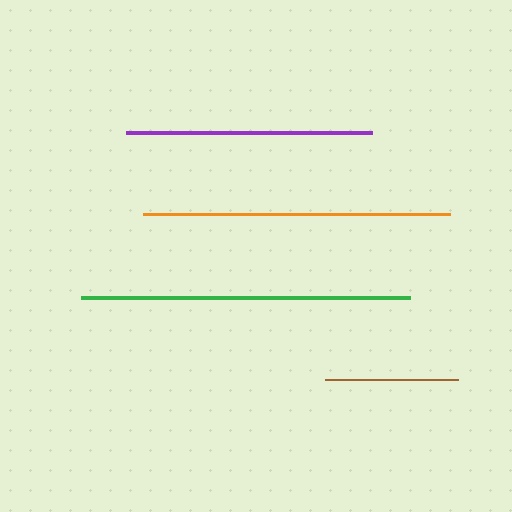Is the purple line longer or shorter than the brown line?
The purple line is longer than the brown line.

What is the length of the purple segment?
The purple segment is approximately 247 pixels long.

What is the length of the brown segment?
The brown segment is approximately 133 pixels long.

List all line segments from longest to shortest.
From longest to shortest: green, orange, purple, brown.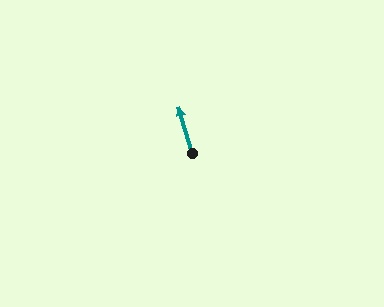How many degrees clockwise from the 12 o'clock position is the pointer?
Approximately 344 degrees.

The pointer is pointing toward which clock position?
Roughly 11 o'clock.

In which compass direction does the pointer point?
North.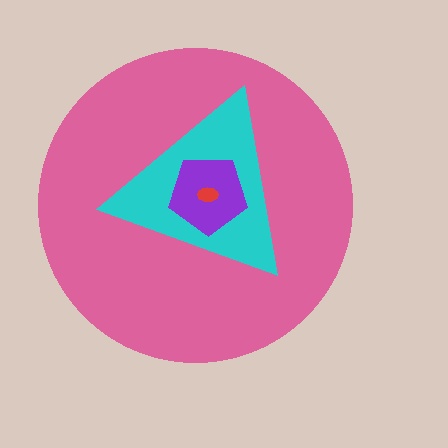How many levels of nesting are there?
4.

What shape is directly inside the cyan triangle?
The purple pentagon.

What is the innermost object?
The red ellipse.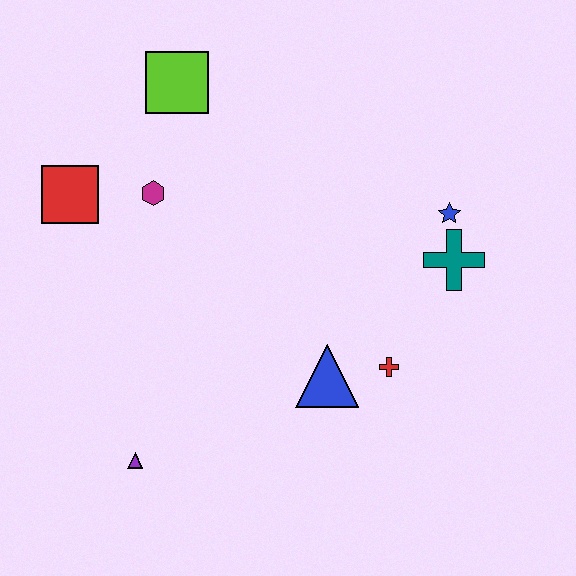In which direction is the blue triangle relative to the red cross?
The blue triangle is to the left of the red cross.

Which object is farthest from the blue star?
The purple triangle is farthest from the blue star.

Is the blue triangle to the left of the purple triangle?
No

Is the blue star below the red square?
Yes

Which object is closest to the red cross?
The blue triangle is closest to the red cross.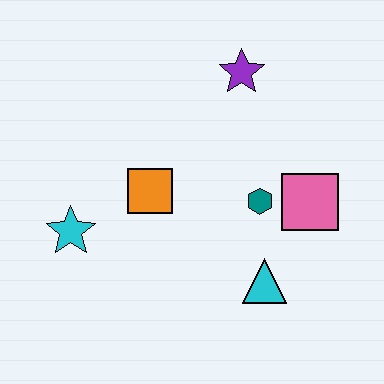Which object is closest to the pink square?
The teal hexagon is closest to the pink square.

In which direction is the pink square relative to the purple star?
The pink square is below the purple star.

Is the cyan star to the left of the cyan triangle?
Yes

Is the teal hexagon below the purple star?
Yes